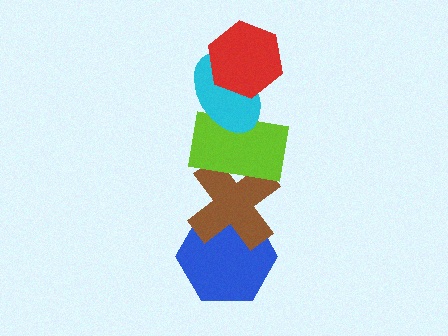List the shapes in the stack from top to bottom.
From top to bottom: the red hexagon, the cyan ellipse, the lime rectangle, the brown cross, the blue hexagon.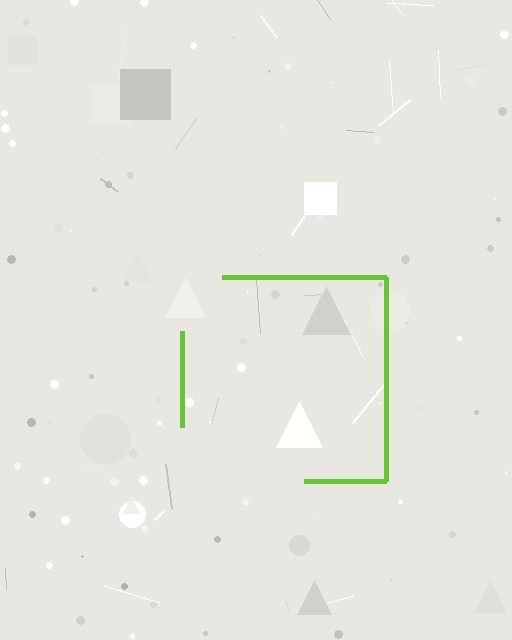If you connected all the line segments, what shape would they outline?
They would outline a square.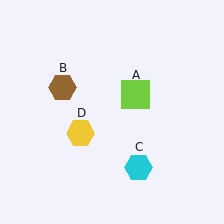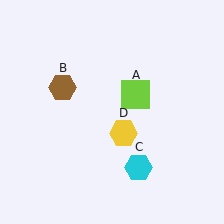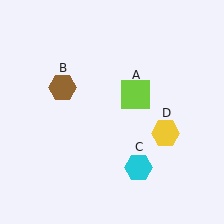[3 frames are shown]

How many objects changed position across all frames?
1 object changed position: yellow hexagon (object D).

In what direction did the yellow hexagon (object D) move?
The yellow hexagon (object D) moved right.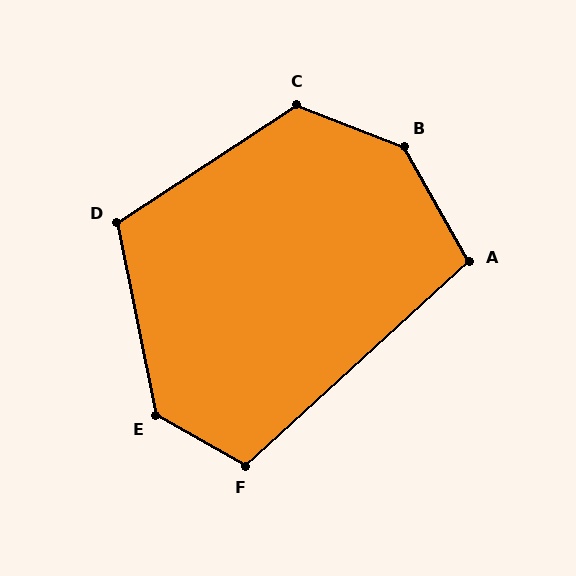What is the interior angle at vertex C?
Approximately 126 degrees (obtuse).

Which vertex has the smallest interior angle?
A, at approximately 103 degrees.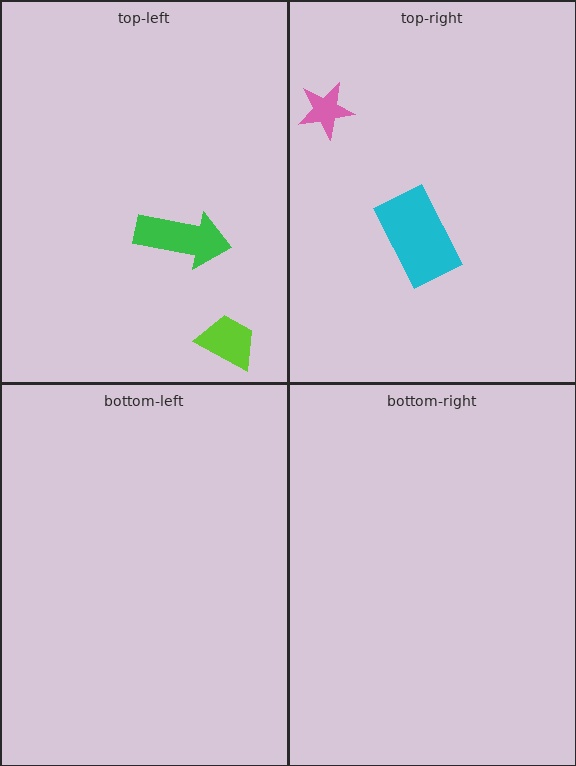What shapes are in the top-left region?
The lime trapezoid, the green arrow.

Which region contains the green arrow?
The top-left region.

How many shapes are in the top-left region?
2.